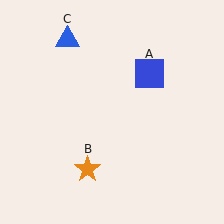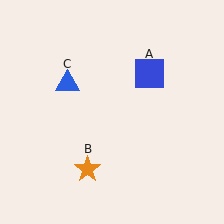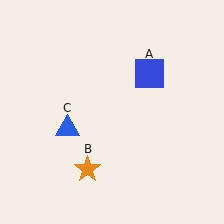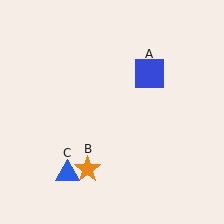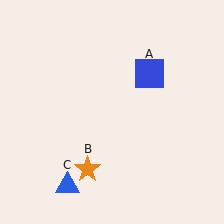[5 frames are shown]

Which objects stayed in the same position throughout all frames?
Blue square (object A) and orange star (object B) remained stationary.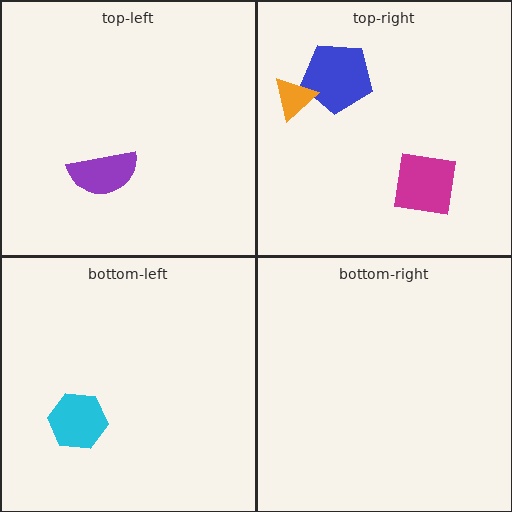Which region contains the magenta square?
The top-right region.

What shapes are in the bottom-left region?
The cyan hexagon.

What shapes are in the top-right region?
The magenta square, the blue pentagon, the orange triangle.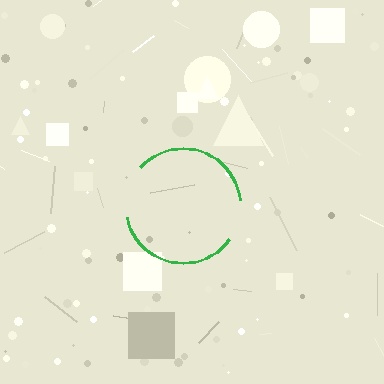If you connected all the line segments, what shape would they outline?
They would outline a circle.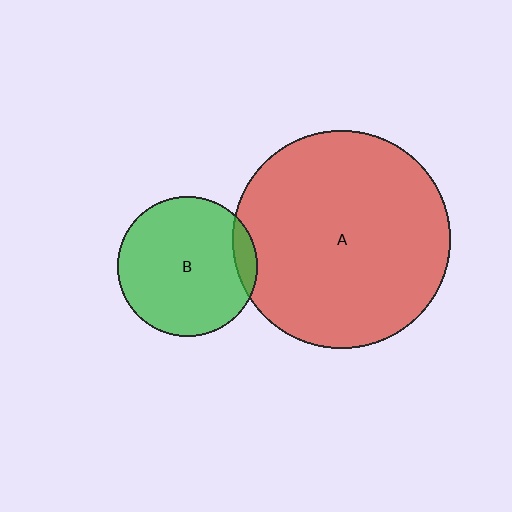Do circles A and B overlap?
Yes.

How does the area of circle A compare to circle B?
Approximately 2.4 times.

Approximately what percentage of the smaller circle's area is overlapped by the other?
Approximately 10%.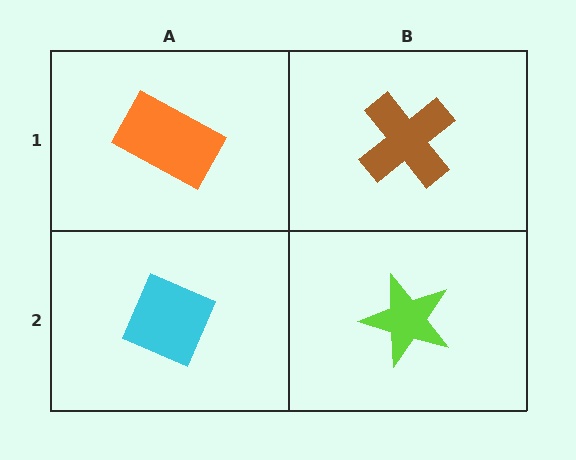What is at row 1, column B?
A brown cross.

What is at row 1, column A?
An orange rectangle.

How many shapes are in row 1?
2 shapes.